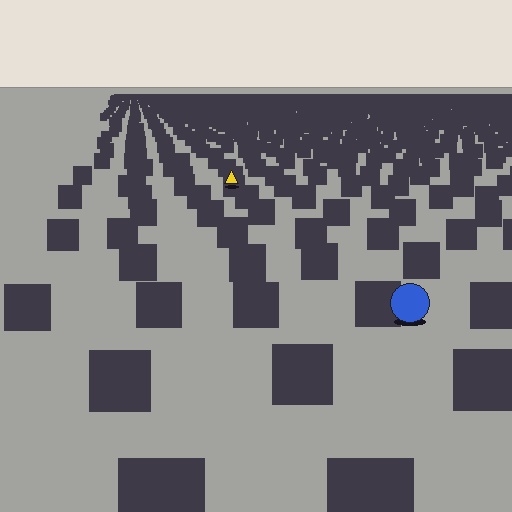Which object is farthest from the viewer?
The yellow triangle is farthest from the viewer. It appears smaller and the ground texture around it is denser.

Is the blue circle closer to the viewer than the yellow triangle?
Yes. The blue circle is closer — you can tell from the texture gradient: the ground texture is coarser near it.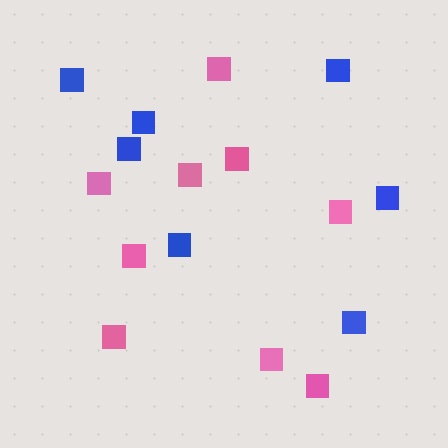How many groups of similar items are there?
There are 2 groups: one group of blue squares (7) and one group of pink squares (9).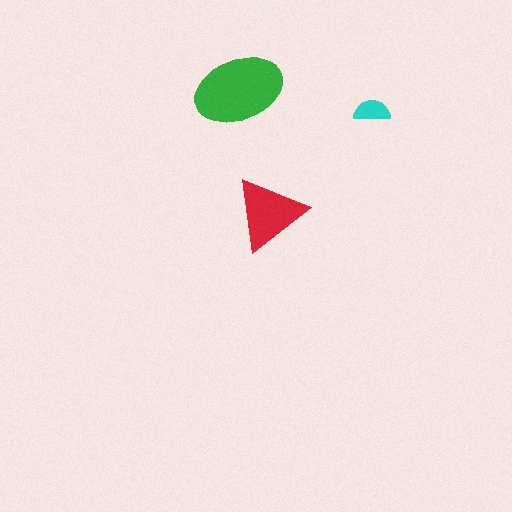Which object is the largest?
The green ellipse.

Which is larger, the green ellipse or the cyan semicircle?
The green ellipse.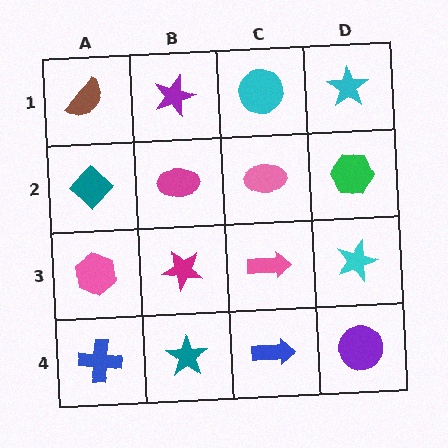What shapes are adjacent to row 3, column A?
A teal diamond (row 2, column A), a blue cross (row 4, column A), a magenta star (row 3, column B).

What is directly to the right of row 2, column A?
A magenta ellipse.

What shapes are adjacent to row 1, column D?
A green hexagon (row 2, column D), a cyan circle (row 1, column C).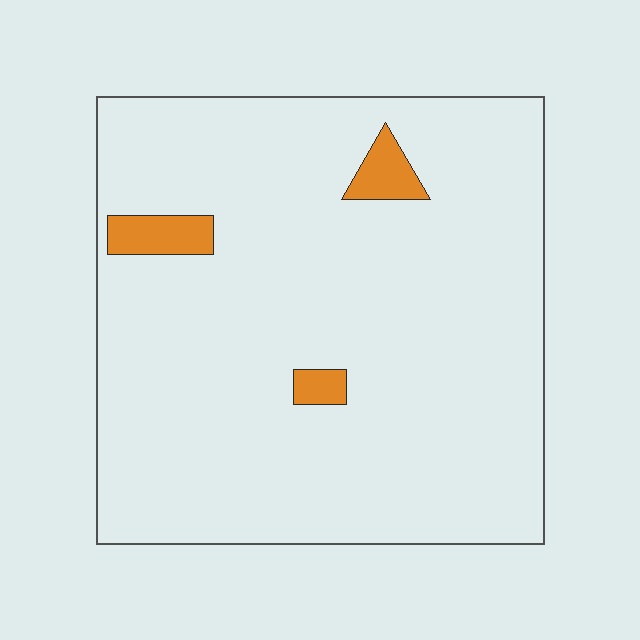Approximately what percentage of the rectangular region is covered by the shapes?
Approximately 5%.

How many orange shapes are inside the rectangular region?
3.